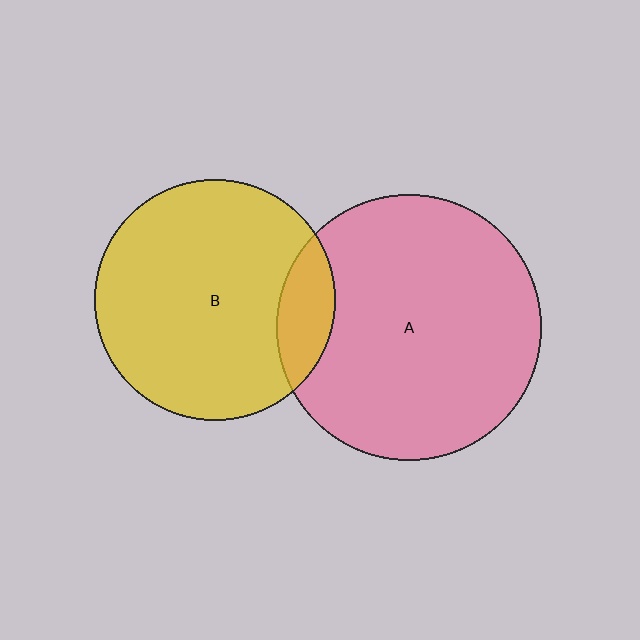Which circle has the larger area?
Circle A (pink).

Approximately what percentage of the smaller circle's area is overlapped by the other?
Approximately 15%.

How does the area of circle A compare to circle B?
Approximately 1.2 times.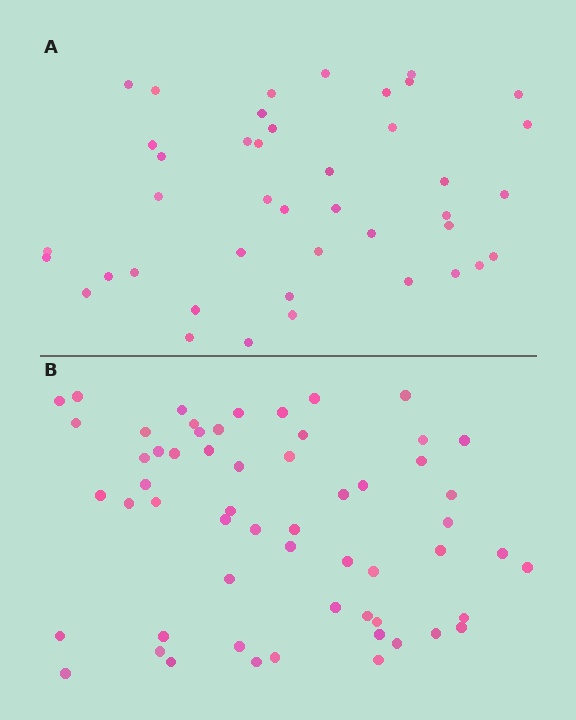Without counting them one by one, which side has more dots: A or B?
Region B (the bottom region) has more dots.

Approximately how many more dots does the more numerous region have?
Region B has approximately 15 more dots than region A.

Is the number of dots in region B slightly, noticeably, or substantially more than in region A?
Region B has noticeably more, but not dramatically so. The ratio is roughly 1.4 to 1.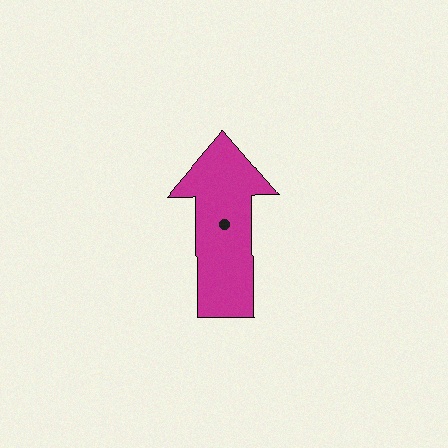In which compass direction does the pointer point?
North.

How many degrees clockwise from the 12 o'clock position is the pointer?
Approximately 360 degrees.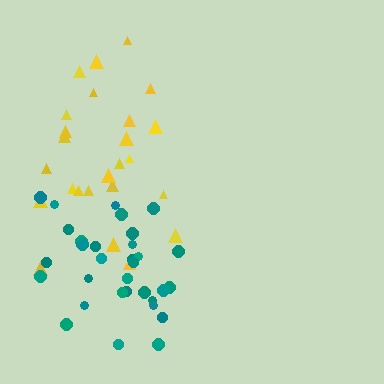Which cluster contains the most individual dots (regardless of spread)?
Teal (32).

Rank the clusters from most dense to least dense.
teal, yellow.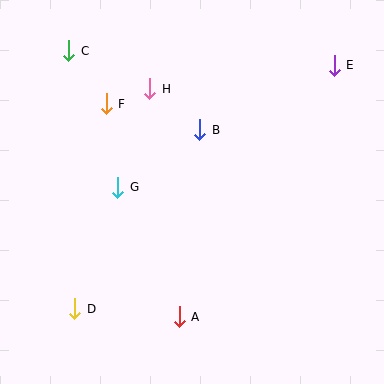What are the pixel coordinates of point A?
Point A is at (179, 317).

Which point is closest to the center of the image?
Point B at (200, 130) is closest to the center.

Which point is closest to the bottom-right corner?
Point A is closest to the bottom-right corner.